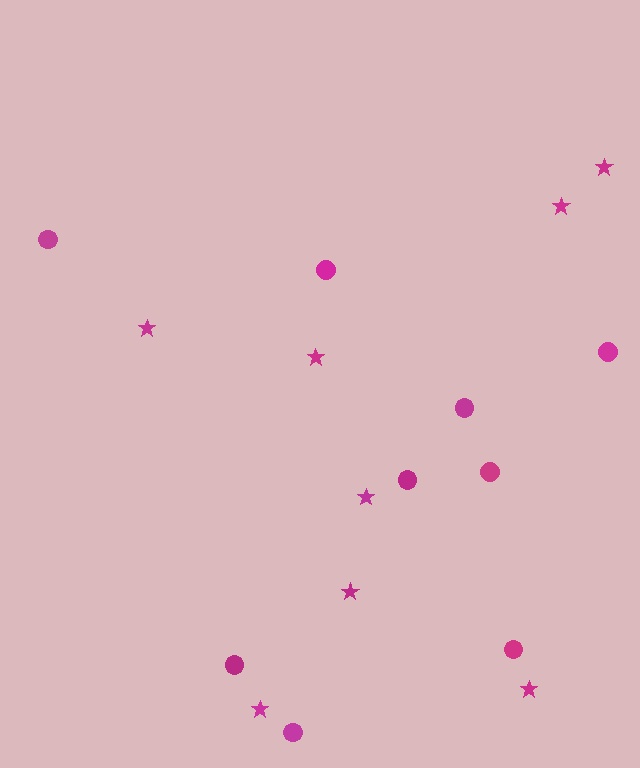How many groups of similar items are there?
There are 2 groups: one group of stars (8) and one group of circles (9).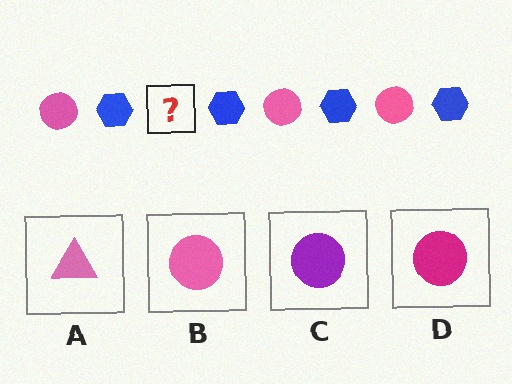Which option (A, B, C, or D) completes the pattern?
B.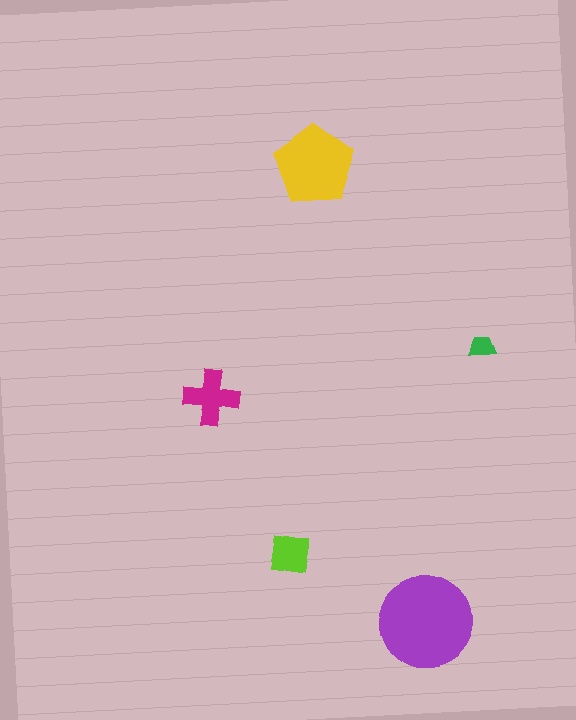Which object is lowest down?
The purple circle is bottommost.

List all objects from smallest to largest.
The green trapezoid, the lime square, the magenta cross, the yellow pentagon, the purple circle.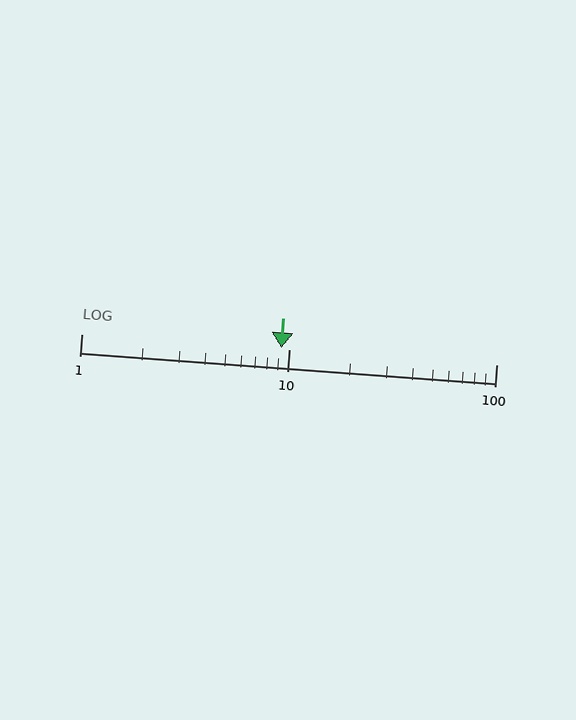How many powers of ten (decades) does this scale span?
The scale spans 2 decades, from 1 to 100.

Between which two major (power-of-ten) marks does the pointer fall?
The pointer is between 1 and 10.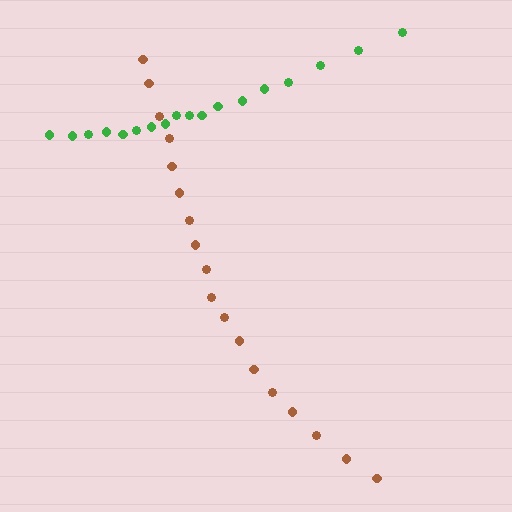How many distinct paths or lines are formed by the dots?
There are 2 distinct paths.